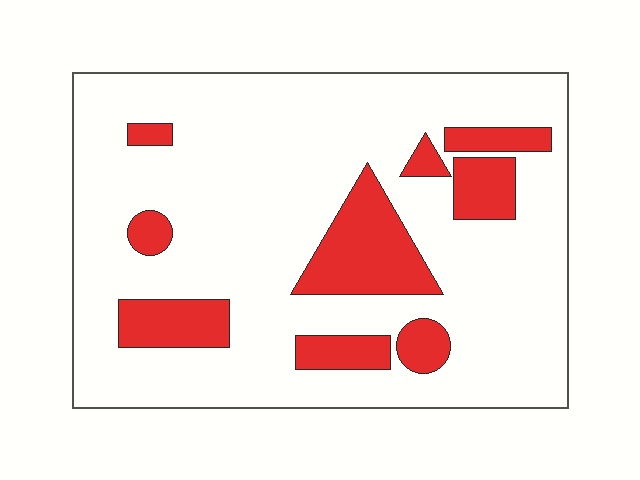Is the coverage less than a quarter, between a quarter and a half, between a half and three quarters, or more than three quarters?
Less than a quarter.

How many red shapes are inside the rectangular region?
9.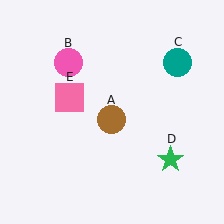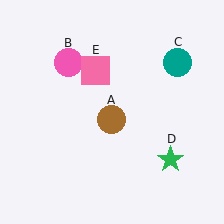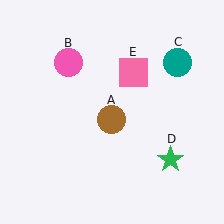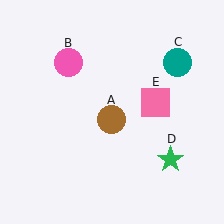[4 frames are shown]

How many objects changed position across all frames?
1 object changed position: pink square (object E).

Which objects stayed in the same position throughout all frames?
Brown circle (object A) and pink circle (object B) and teal circle (object C) and green star (object D) remained stationary.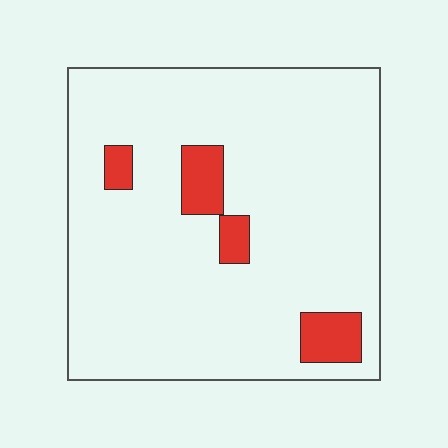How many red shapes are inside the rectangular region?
4.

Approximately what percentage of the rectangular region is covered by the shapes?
Approximately 10%.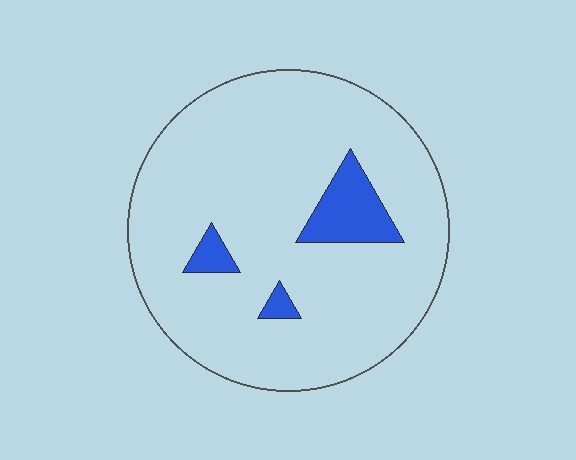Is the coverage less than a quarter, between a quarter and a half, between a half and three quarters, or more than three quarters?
Less than a quarter.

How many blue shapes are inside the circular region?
3.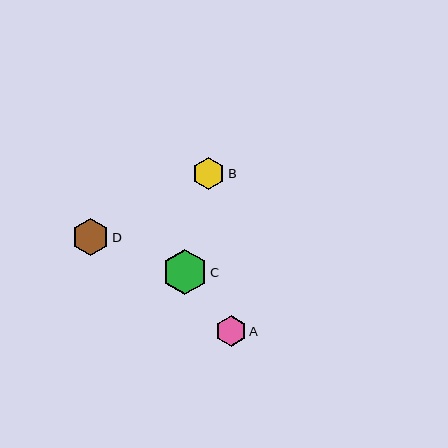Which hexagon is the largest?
Hexagon C is the largest with a size of approximately 45 pixels.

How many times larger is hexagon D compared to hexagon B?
Hexagon D is approximately 1.1 times the size of hexagon B.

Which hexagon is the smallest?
Hexagon A is the smallest with a size of approximately 30 pixels.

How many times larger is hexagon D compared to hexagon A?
Hexagon D is approximately 1.2 times the size of hexagon A.